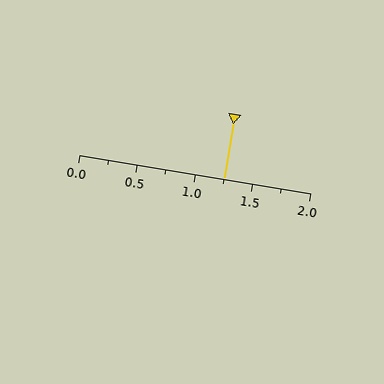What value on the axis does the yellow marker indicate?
The marker indicates approximately 1.25.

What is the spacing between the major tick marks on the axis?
The major ticks are spaced 0.5 apart.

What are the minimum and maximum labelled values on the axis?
The axis runs from 0.0 to 2.0.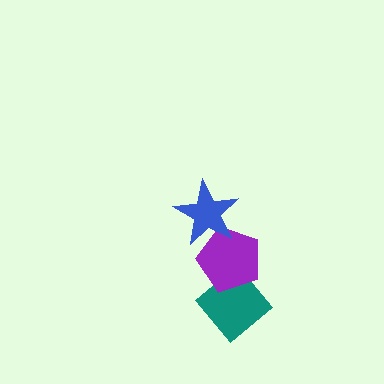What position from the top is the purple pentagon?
The purple pentagon is 2nd from the top.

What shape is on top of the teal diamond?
The purple pentagon is on top of the teal diamond.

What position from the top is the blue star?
The blue star is 1st from the top.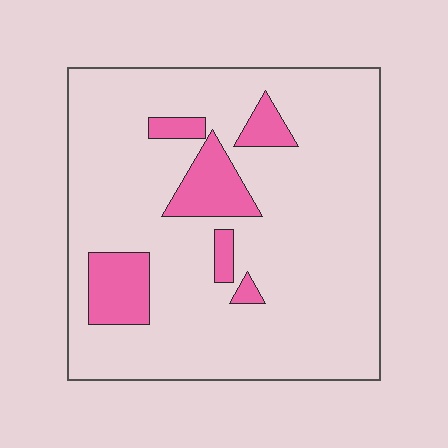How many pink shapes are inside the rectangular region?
6.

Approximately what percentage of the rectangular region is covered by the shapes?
Approximately 15%.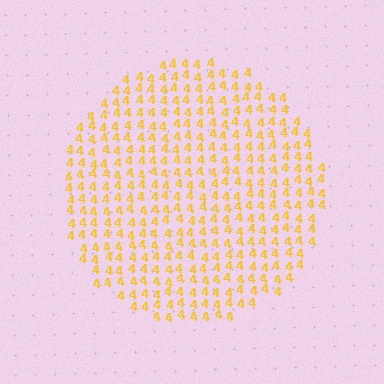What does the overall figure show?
The overall figure shows a circle.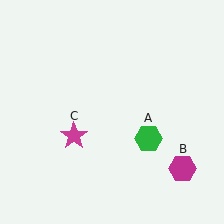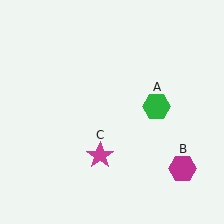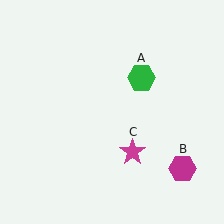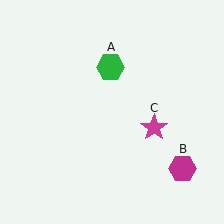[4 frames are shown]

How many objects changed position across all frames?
2 objects changed position: green hexagon (object A), magenta star (object C).